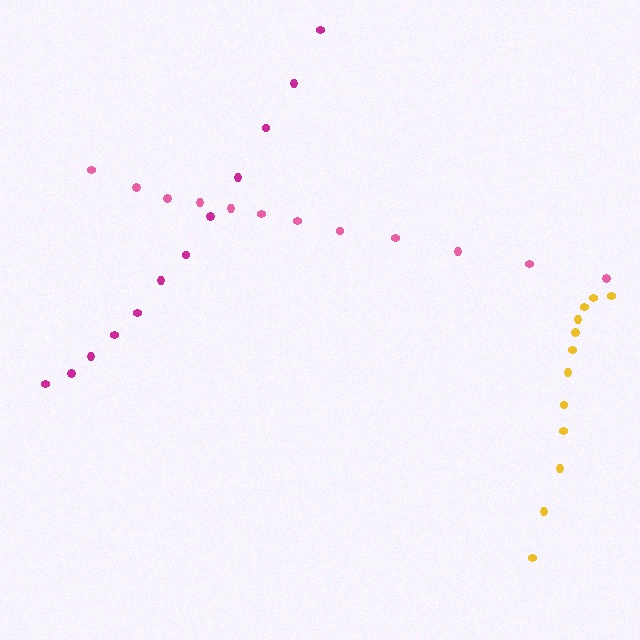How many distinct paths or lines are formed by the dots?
There are 3 distinct paths.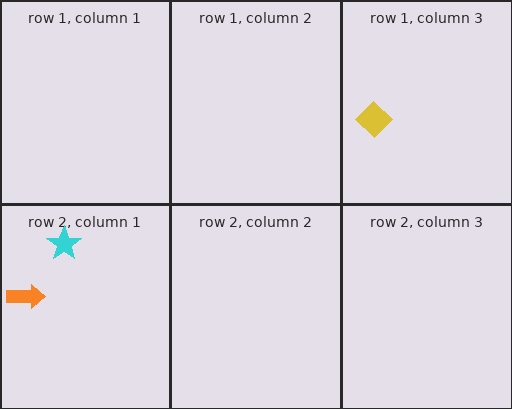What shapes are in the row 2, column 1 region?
The cyan star, the orange arrow.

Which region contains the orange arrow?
The row 2, column 1 region.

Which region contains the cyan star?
The row 2, column 1 region.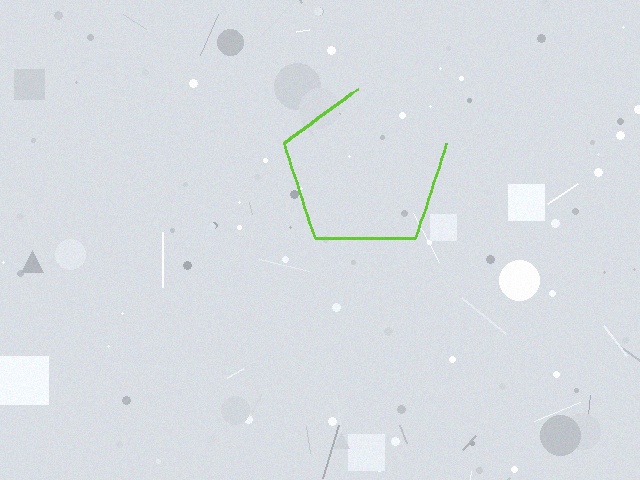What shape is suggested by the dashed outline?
The dashed outline suggests a pentagon.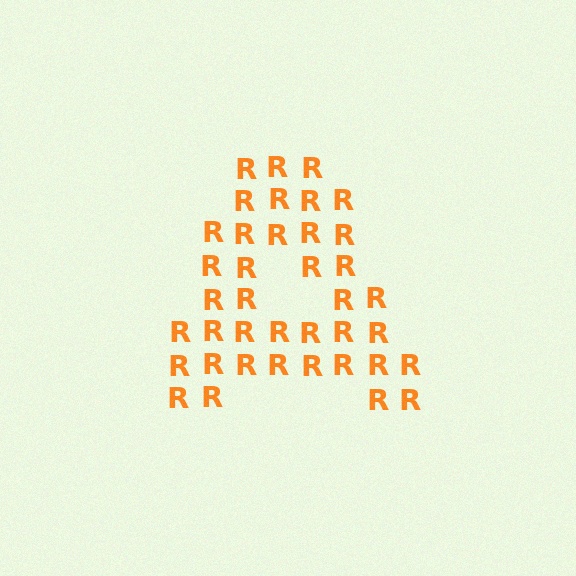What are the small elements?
The small elements are letter R's.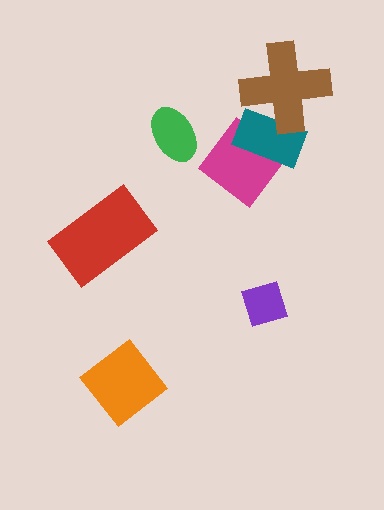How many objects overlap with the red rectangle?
0 objects overlap with the red rectangle.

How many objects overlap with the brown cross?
1 object overlaps with the brown cross.